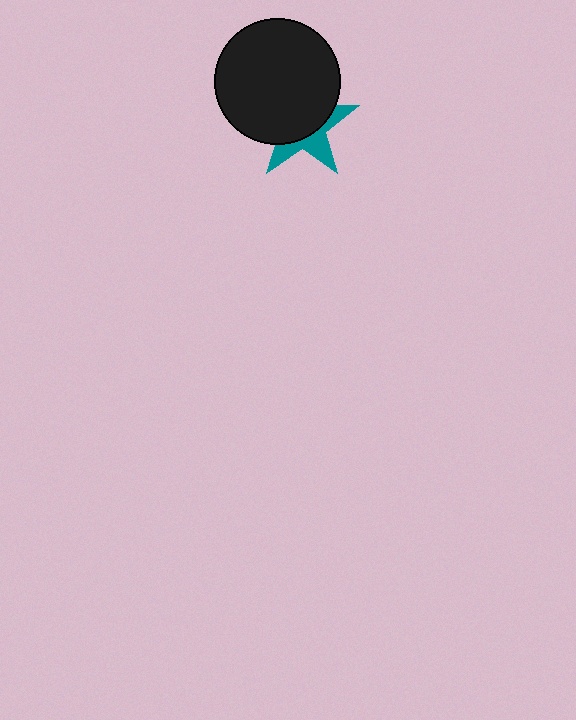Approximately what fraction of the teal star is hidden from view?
Roughly 63% of the teal star is hidden behind the black circle.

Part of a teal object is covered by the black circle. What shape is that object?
It is a star.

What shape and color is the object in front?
The object in front is a black circle.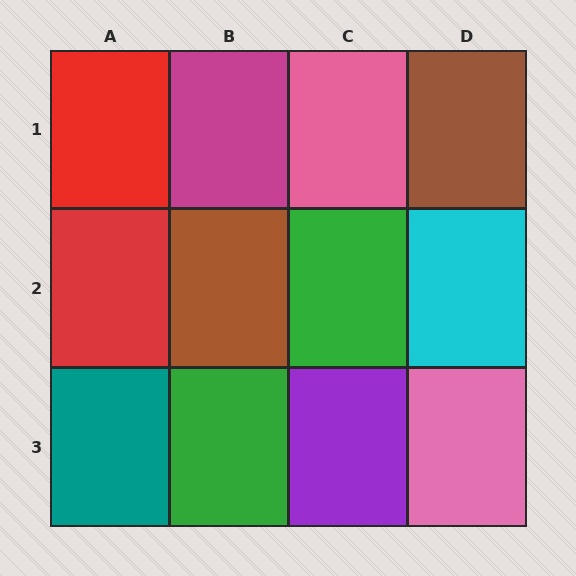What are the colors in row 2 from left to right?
Red, brown, green, cyan.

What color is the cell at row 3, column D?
Pink.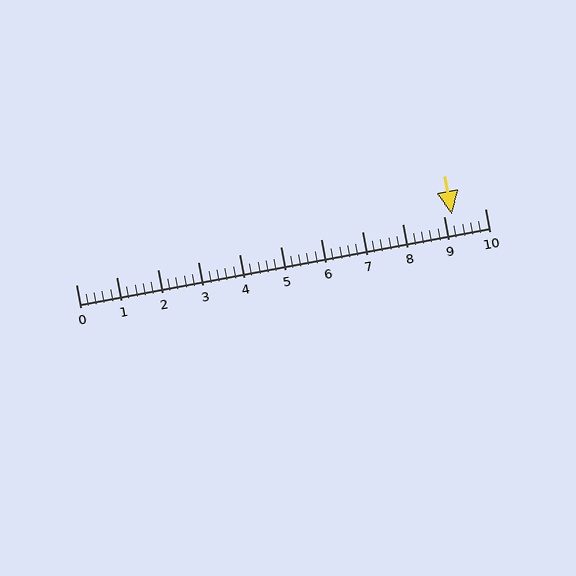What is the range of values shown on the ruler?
The ruler shows values from 0 to 10.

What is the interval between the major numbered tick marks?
The major tick marks are spaced 1 units apart.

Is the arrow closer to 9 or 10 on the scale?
The arrow is closer to 9.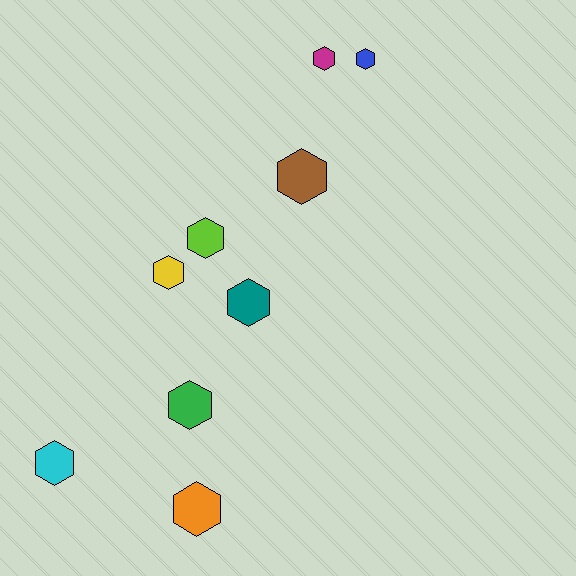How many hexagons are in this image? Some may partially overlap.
There are 9 hexagons.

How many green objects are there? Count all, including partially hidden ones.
There is 1 green object.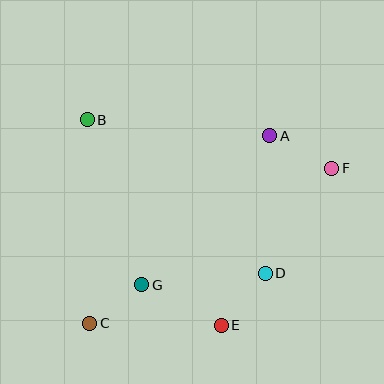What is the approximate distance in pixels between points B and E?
The distance between B and E is approximately 245 pixels.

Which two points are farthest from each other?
Points C and F are farthest from each other.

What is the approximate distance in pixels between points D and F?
The distance between D and F is approximately 124 pixels.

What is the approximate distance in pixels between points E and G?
The distance between E and G is approximately 89 pixels.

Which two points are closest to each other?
Points C and G are closest to each other.